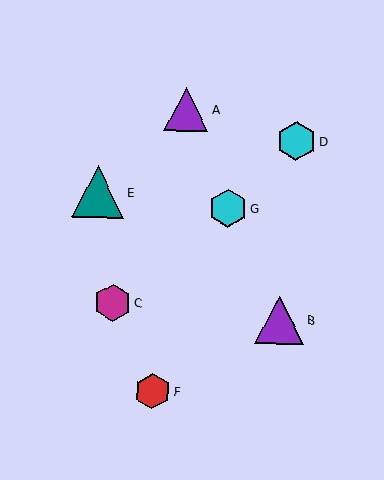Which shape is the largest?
The teal triangle (labeled E) is the largest.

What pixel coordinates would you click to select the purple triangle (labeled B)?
Click at (280, 320) to select the purple triangle B.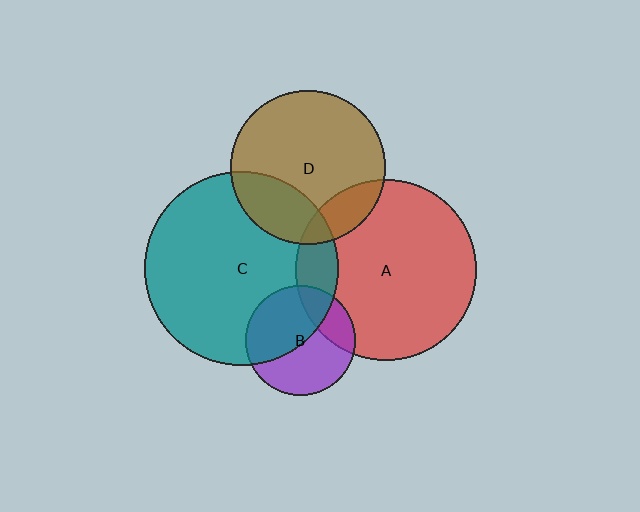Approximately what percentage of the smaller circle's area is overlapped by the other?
Approximately 25%.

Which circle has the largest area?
Circle C (teal).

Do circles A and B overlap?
Yes.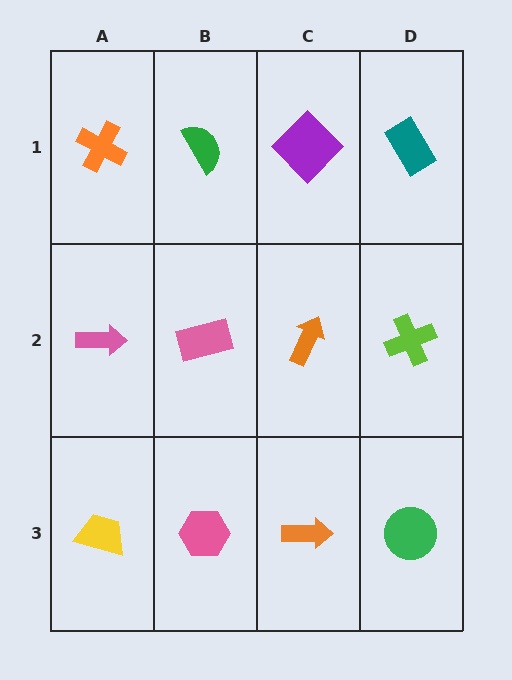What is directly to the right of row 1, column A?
A green semicircle.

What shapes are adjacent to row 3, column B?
A pink rectangle (row 2, column B), a yellow trapezoid (row 3, column A), an orange arrow (row 3, column C).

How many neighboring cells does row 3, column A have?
2.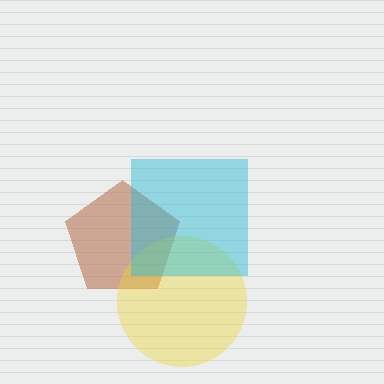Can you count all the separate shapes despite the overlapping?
Yes, there are 3 separate shapes.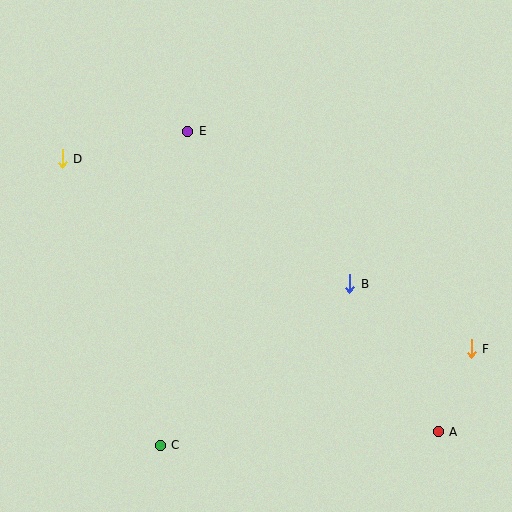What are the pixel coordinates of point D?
Point D is at (62, 159).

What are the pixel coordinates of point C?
Point C is at (160, 445).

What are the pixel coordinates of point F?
Point F is at (471, 349).